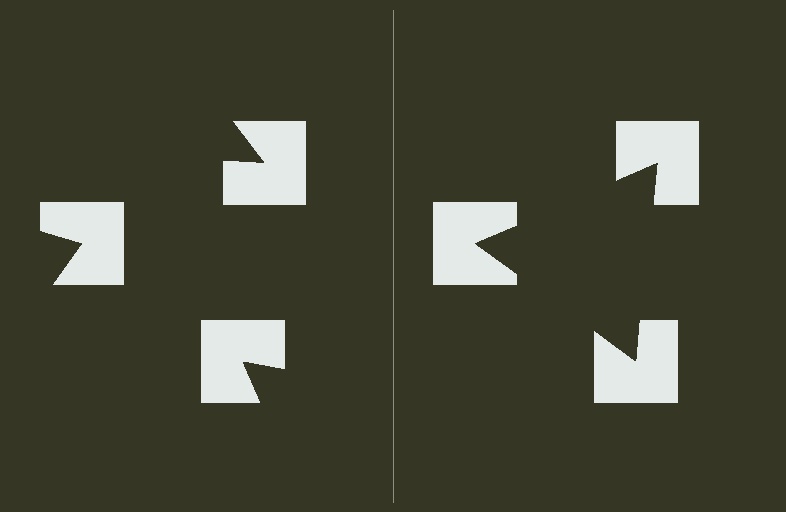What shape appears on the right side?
An illusory triangle.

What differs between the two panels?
The notched squares are positioned identically on both sides; only the wedge orientations differ. On the right they align to a triangle; on the left they are misaligned.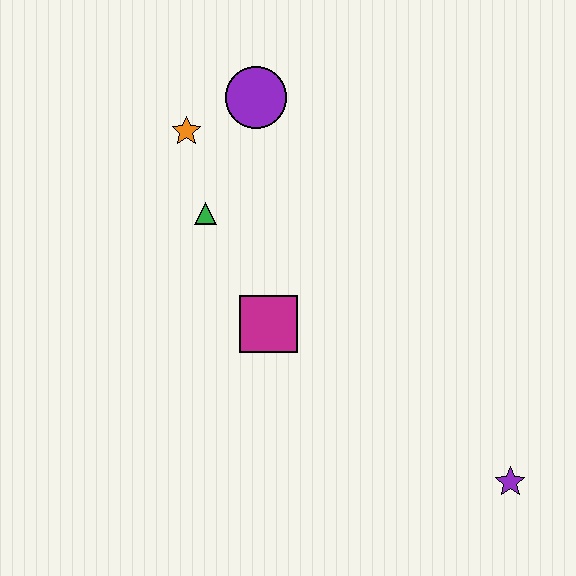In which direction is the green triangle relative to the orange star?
The green triangle is below the orange star.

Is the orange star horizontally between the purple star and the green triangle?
No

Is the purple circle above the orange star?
Yes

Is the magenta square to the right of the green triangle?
Yes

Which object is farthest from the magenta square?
The purple star is farthest from the magenta square.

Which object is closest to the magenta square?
The green triangle is closest to the magenta square.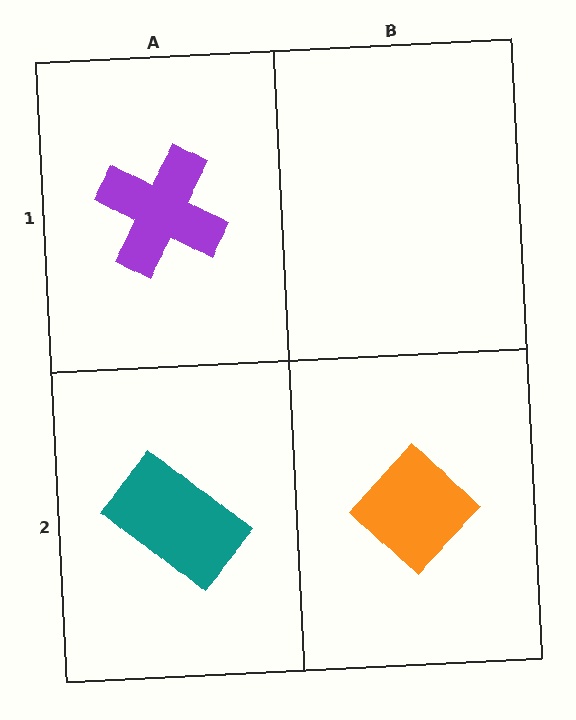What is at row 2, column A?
A teal rectangle.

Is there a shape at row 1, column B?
No, that cell is empty.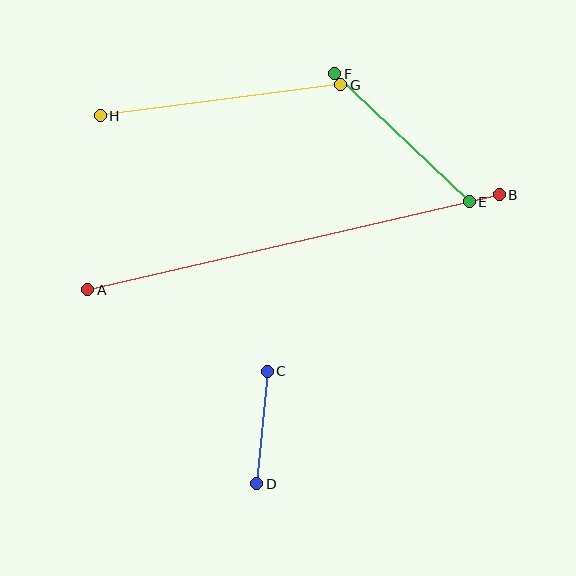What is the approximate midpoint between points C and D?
The midpoint is at approximately (262, 427) pixels.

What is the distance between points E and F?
The distance is approximately 185 pixels.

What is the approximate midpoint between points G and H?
The midpoint is at approximately (220, 100) pixels.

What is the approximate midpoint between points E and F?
The midpoint is at approximately (402, 138) pixels.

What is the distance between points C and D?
The distance is approximately 113 pixels.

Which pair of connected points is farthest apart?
Points A and B are farthest apart.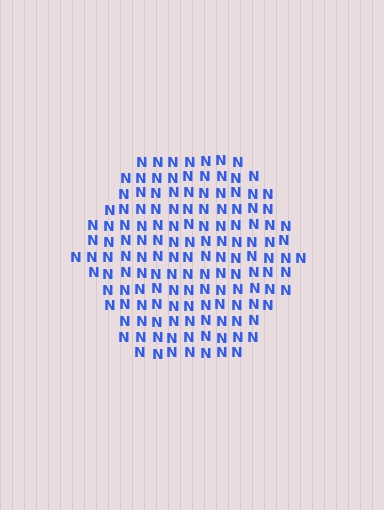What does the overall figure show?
The overall figure shows a hexagon.